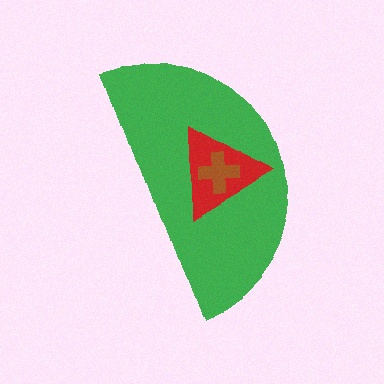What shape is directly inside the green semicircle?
The red triangle.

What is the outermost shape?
The green semicircle.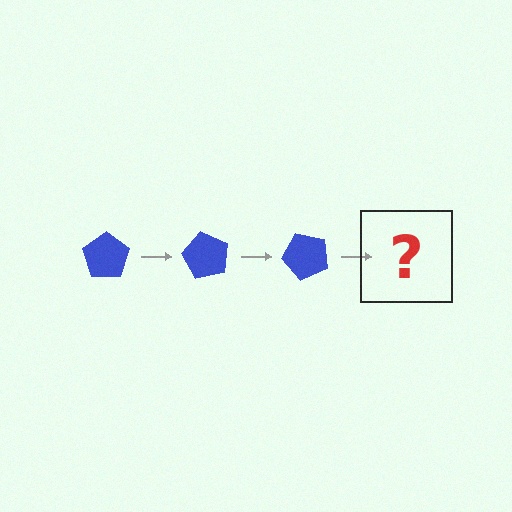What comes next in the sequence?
The next element should be a blue pentagon rotated 180 degrees.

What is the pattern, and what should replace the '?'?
The pattern is that the pentagon rotates 60 degrees each step. The '?' should be a blue pentagon rotated 180 degrees.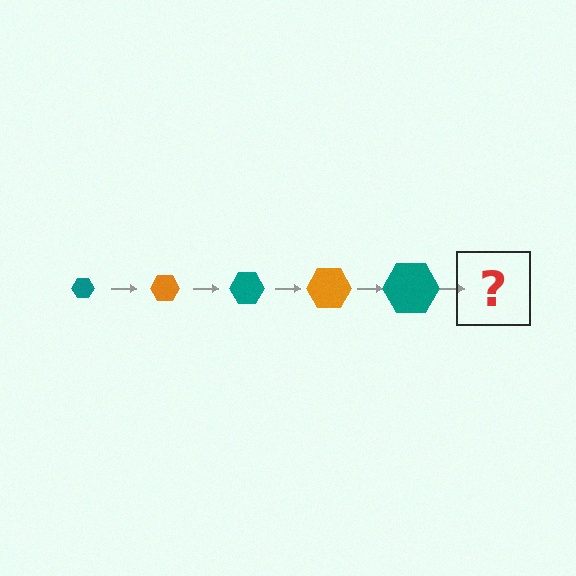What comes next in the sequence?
The next element should be an orange hexagon, larger than the previous one.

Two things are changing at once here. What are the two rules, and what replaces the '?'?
The two rules are that the hexagon grows larger each step and the color cycles through teal and orange. The '?' should be an orange hexagon, larger than the previous one.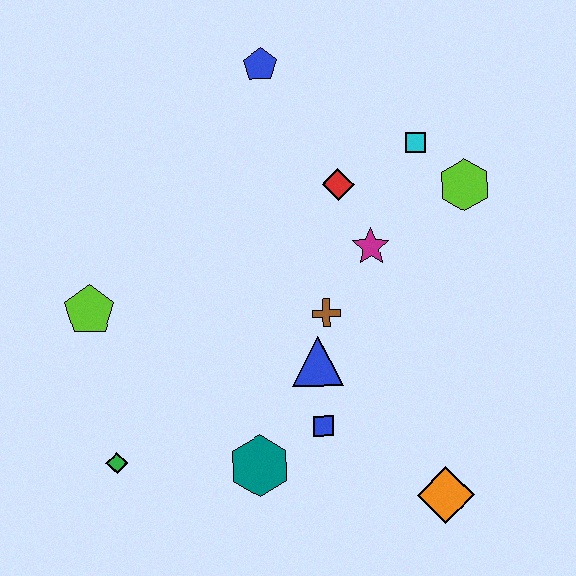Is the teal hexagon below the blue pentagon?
Yes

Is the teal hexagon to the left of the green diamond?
No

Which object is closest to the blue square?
The blue triangle is closest to the blue square.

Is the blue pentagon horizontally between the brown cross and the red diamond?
No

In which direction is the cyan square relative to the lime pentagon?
The cyan square is to the right of the lime pentagon.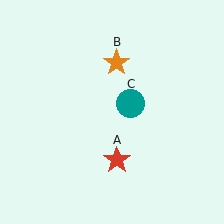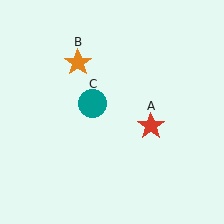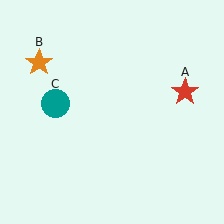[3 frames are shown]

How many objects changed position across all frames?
3 objects changed position: red star (object A), orange star (object B), teal circle (object C).